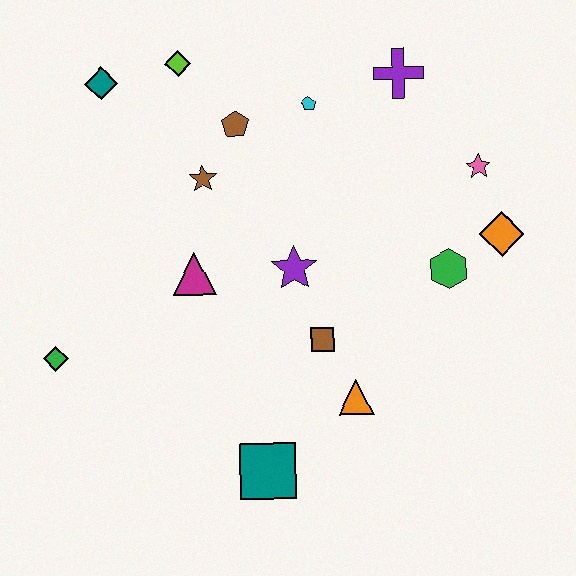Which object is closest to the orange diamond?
The green hexagon is closest to the orange diamond.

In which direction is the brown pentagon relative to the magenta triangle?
The brown pentagon is above the magenta triangle.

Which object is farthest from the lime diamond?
The teal square is farthest from the lime diamond.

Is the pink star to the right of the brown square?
Yes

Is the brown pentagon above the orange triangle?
Yes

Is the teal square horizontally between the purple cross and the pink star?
No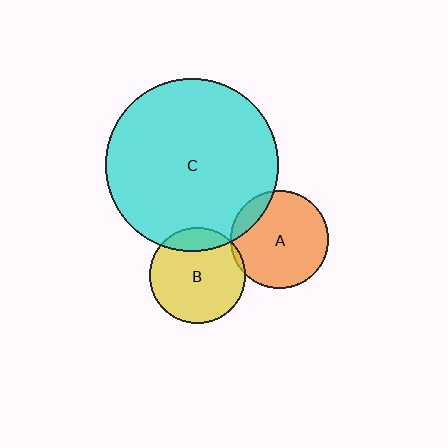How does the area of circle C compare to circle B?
Approximately 3.2 times.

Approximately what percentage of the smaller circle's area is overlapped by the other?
Approximately 15%.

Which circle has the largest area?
Circle C (cyan).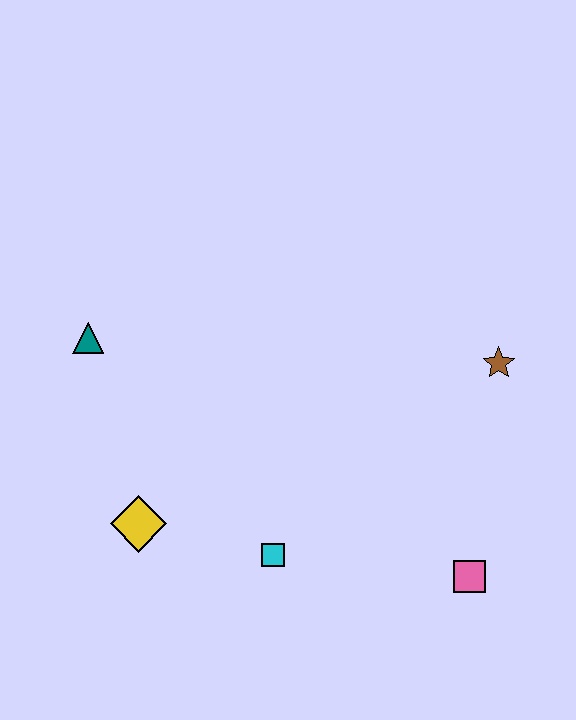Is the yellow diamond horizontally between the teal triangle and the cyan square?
Yes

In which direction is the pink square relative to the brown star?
The pink square is below the brown star.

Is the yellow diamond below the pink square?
No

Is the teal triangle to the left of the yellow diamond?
Yes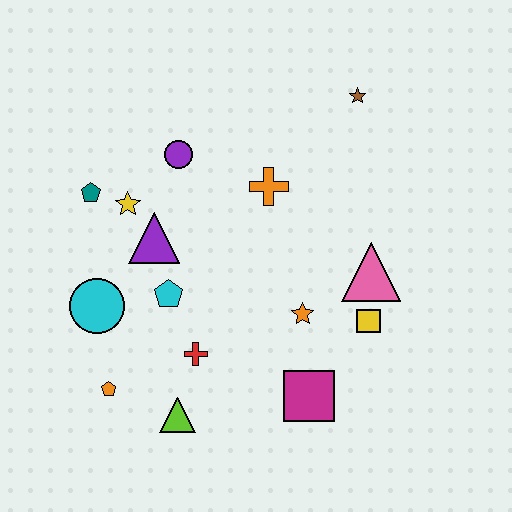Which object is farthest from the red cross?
The brown star is farthest from the red cross.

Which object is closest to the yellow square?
The pink triangle is closest to the yellow square.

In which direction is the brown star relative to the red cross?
The brown star is above the red cross.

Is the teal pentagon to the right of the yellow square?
No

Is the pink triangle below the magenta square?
No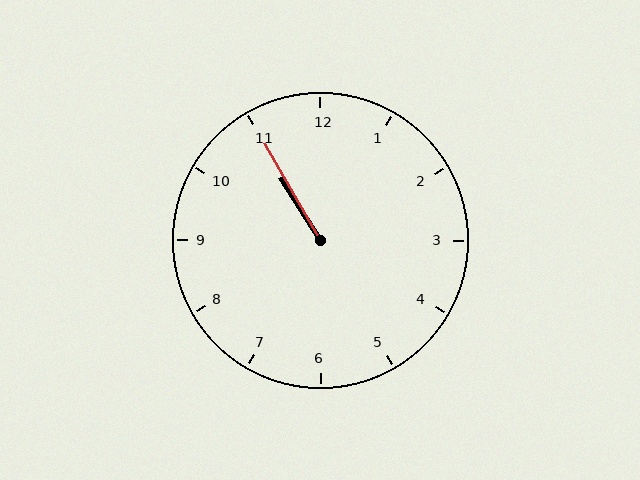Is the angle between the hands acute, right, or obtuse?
It is acute.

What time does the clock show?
10:55.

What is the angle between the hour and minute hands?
Approximately 2 degrees.